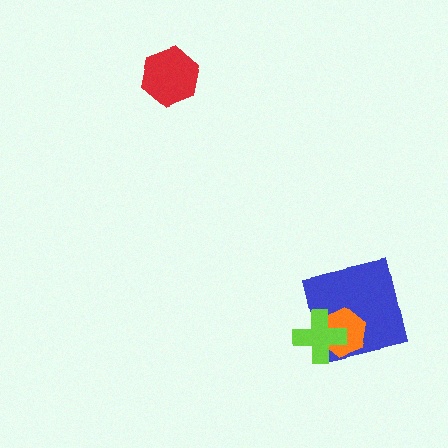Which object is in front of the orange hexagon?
The lime cross is in front of the orange hexagon.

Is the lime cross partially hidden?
No, no other shape covers it.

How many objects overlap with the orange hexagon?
2 objects overlap with the orange hexagon.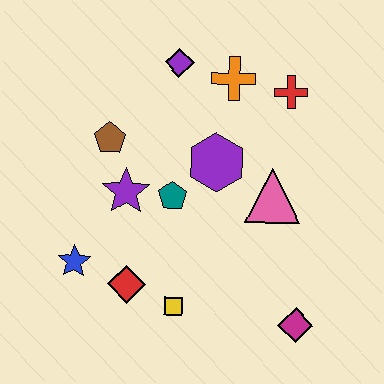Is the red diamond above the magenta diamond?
Yes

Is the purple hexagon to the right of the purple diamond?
Yes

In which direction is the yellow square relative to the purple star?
The yellow square is below the purple star.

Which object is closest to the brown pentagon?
The purple star is closest to the brown pentagon.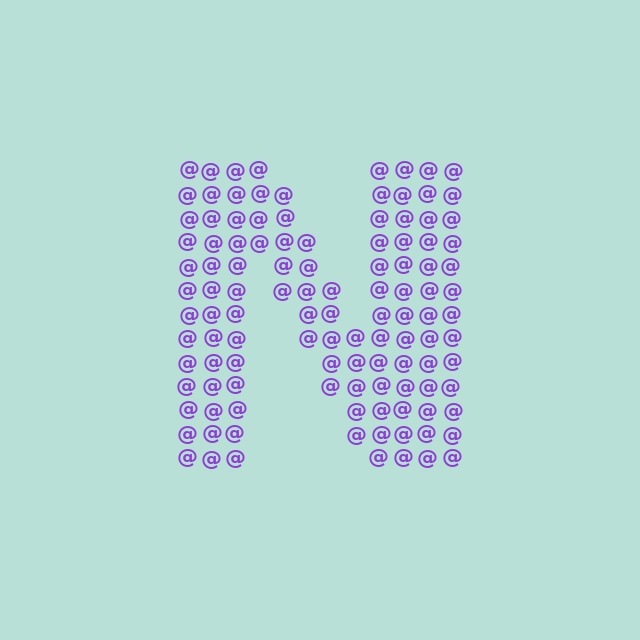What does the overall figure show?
The overall figure shows the letter N.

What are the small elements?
The small elements are at signs.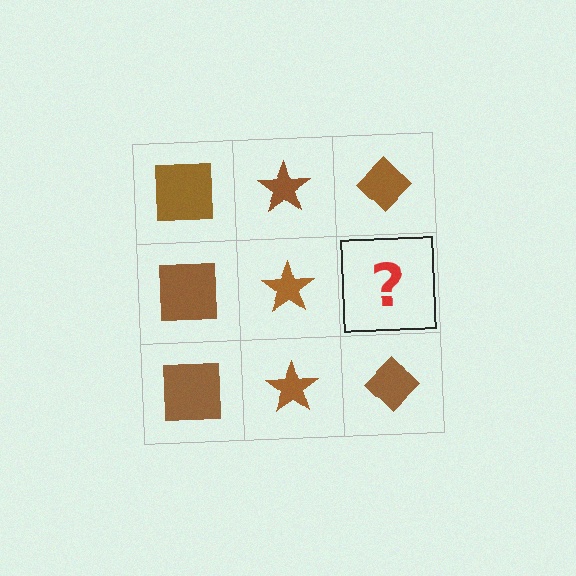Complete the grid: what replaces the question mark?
The question mark should be replaced with a brown diamond.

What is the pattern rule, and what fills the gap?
The rule is that each column has a consistent shape. The gap should be filled with a brown diamond.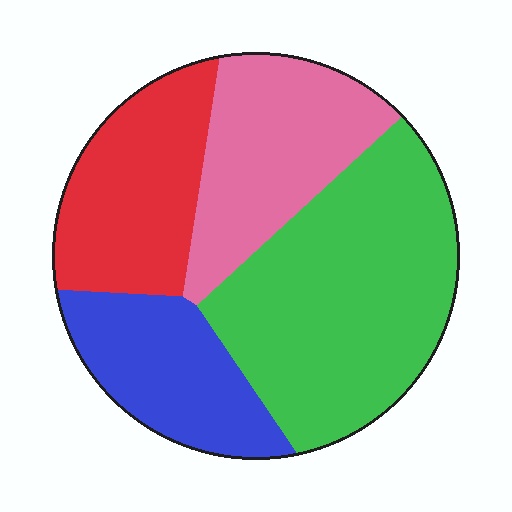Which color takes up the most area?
Green, at roughly 40%.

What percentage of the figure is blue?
Blue covers 18% of the figure.